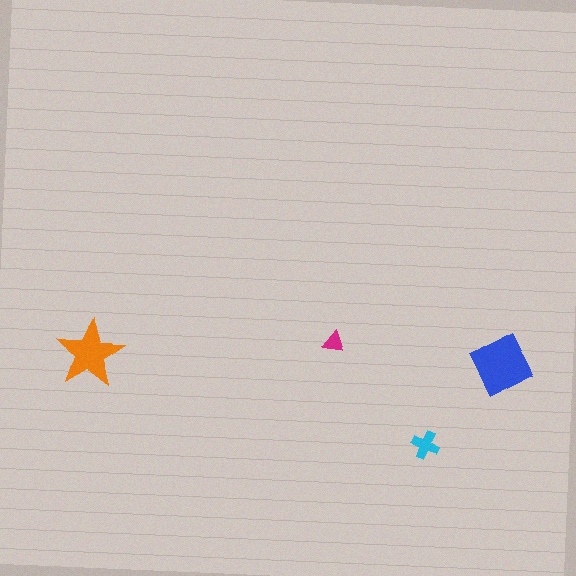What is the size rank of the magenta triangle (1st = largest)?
4th.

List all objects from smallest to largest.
The magenta triangle, the cyan cross, the orange star, the blue diamond.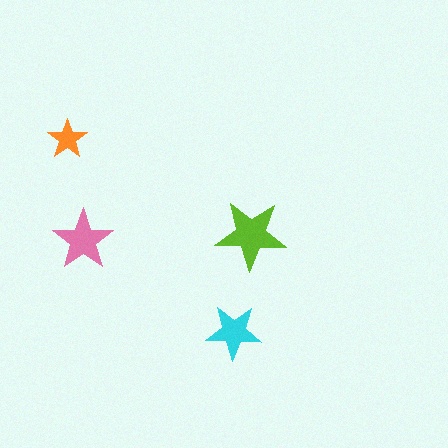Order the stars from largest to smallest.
the lime one, the pink one, the cyan one, the orange one.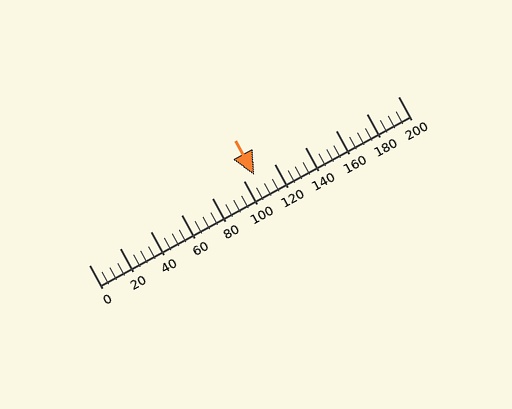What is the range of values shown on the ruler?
The ruler shows values from 0 to 200.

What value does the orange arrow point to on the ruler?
The orange arrow points to approximately 107.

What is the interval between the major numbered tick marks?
The major tick marks are spaced 20 units apart.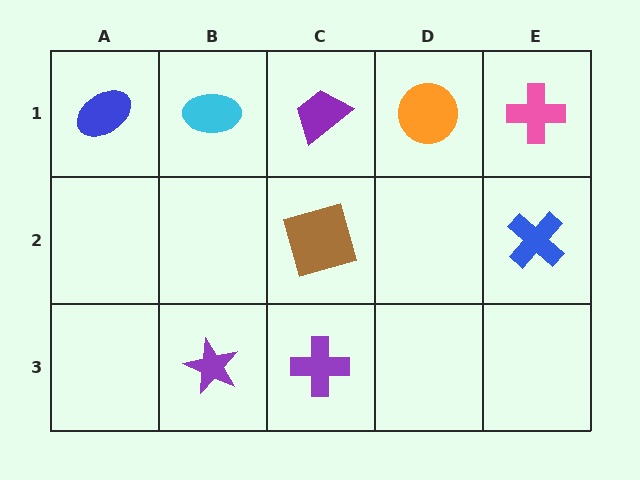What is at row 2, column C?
A brown square.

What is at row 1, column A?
A blue ellipse.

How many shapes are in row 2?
2 shapes.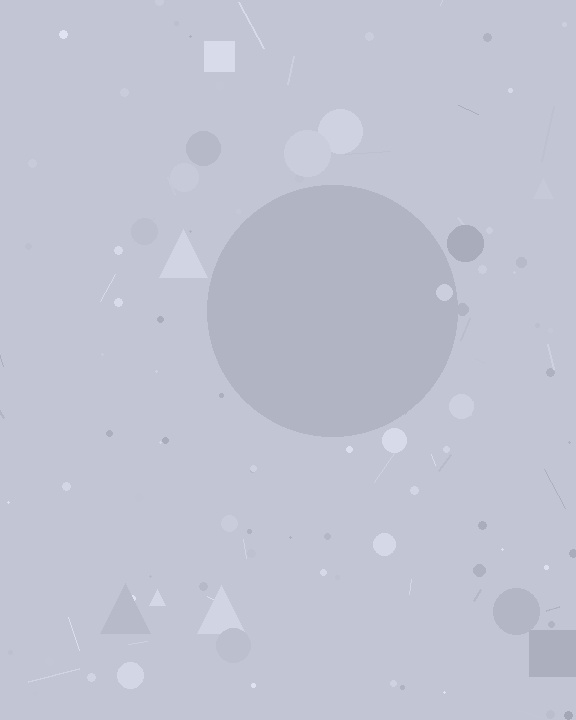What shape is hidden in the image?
A circle is hidden in the image.